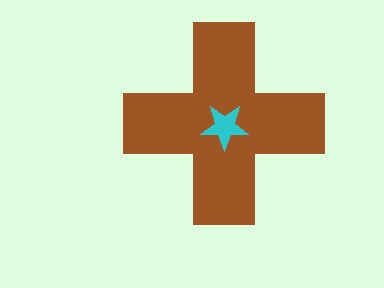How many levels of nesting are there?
2.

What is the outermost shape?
The brown cross.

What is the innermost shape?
The cyan star.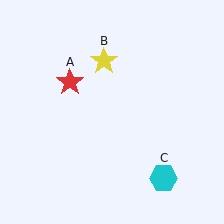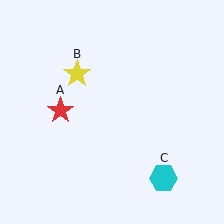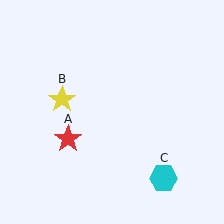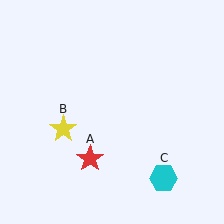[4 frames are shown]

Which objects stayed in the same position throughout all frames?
Cyan hexagon (object C) remained stationary.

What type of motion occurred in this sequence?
The red star (object A), yellow star (object B) rotated counterclockwise around the center of the scene.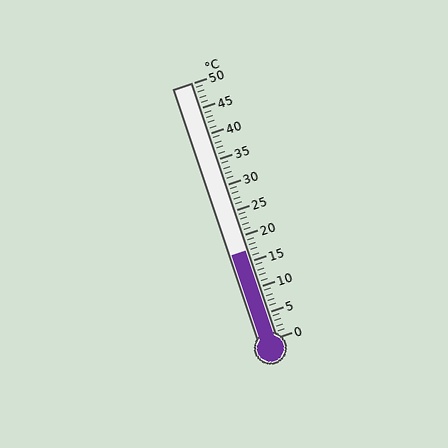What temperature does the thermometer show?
The thermometer shows approximately 17°C.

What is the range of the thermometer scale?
The thermometer scale ranges from 0°C to 50°C.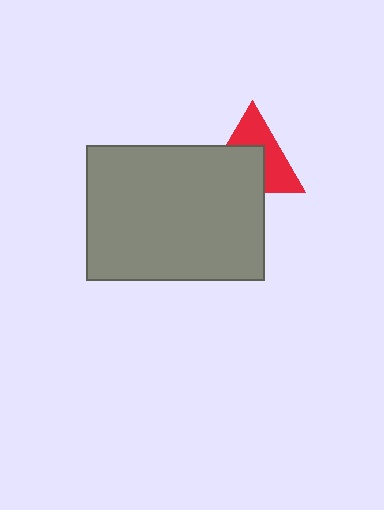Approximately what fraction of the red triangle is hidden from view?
Roughly 51% of the red triangle is hidden behind the gray rectangle.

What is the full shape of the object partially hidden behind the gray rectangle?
The partially hidden object is a red triangle.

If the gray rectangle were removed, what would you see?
You would see the complete red triangle.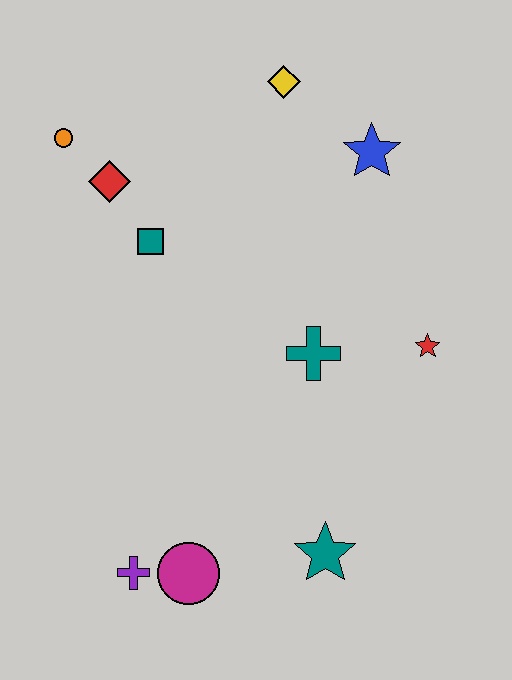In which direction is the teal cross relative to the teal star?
The teal cross is above the teal star.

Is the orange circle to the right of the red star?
No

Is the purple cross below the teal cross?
Yes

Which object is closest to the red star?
The teal cross is closest to the red star.